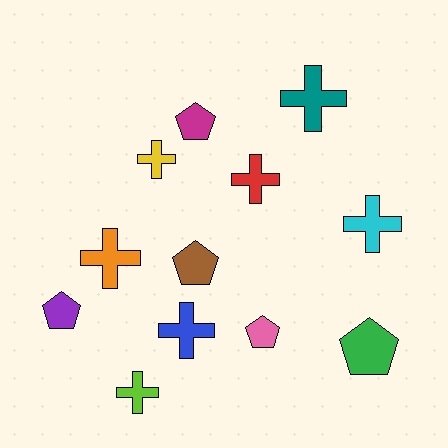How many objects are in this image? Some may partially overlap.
There are 12 objects.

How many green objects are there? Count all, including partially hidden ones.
There is 1 green object.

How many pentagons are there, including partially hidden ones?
There are 5 pentagons.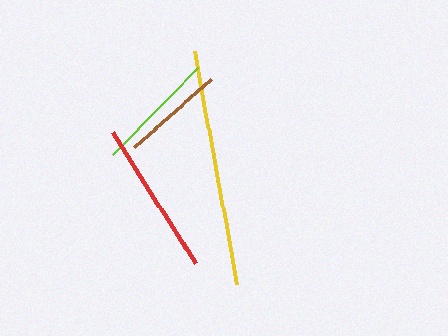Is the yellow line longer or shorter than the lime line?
The yellow line is longer than the lime line.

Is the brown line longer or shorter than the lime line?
The lime line is longer than the brown line.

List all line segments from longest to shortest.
From longest to shortest: yellow, red, lime, brown.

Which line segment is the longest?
The yellow line is the longest at approximately 236 pixels.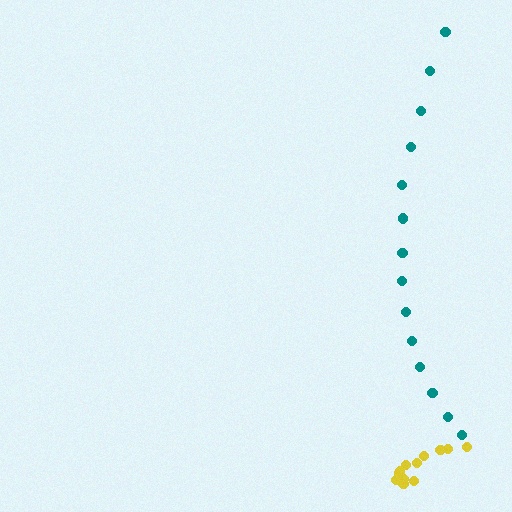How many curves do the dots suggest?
There are 2 distinct paths.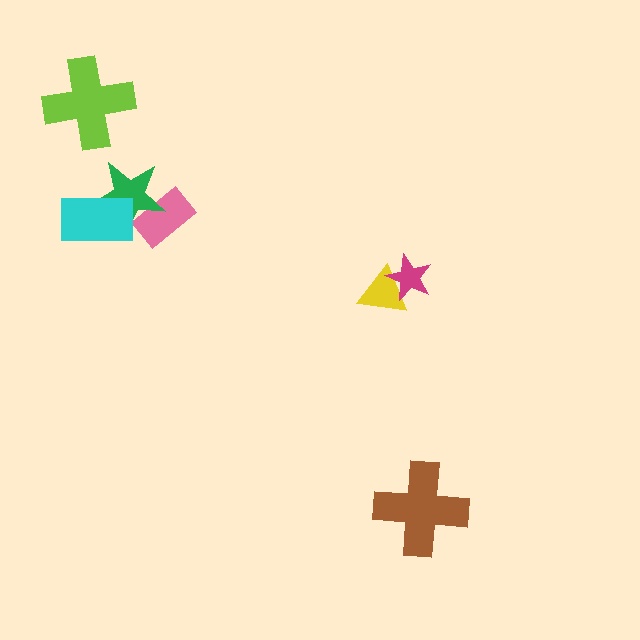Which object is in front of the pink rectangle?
The green star is in front of the pink rectangle.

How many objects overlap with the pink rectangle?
1 object overlaps with the pink rectangle.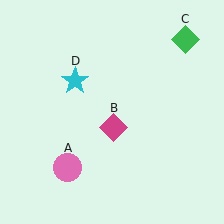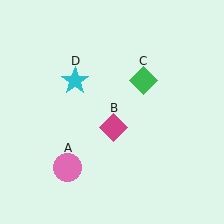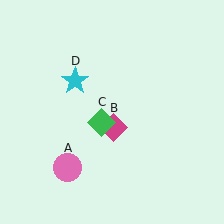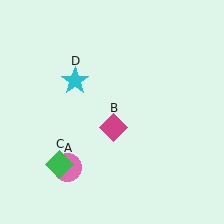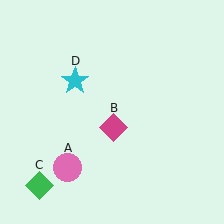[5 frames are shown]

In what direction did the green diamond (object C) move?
The green diamond (object C) moved down and to the left.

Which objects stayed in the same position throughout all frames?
Pink circle (object A) and magenta diamond (object B) and cyan star (object D) remained stationary.